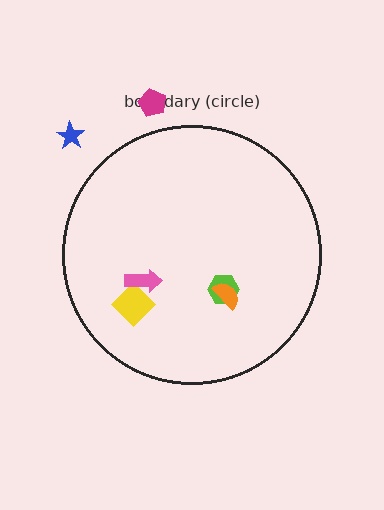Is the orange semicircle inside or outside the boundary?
Inside.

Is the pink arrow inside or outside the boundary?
Inside.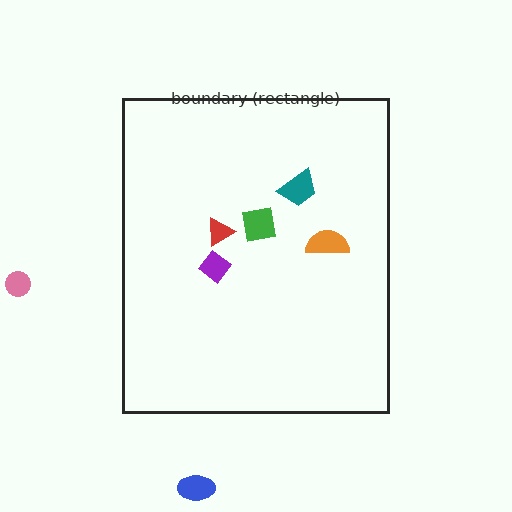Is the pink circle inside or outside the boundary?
Outside.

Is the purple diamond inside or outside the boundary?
Inside.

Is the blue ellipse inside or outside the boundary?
Outside.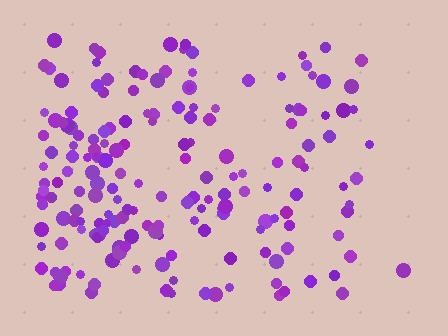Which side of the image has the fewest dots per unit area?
The right.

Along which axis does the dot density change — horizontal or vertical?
Horizontal.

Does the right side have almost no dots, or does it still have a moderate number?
Still a moderate number, just noticeably fewer than the left.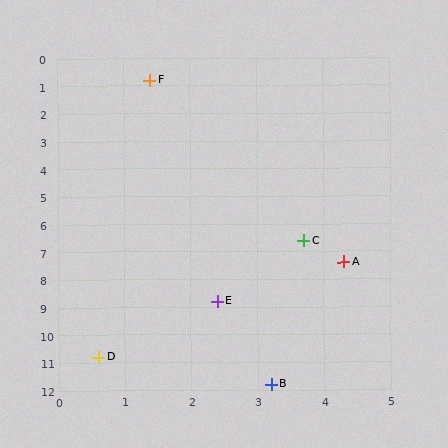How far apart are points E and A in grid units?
Points E and A are about 2.4 grid units apart.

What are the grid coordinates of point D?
Point D is at approximately (0.6, 10.8).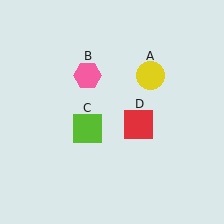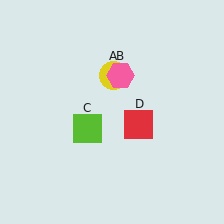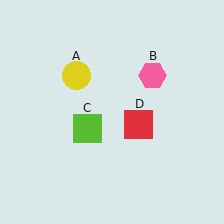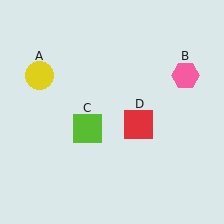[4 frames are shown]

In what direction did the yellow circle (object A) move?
The yellow circle (object A) moved left.